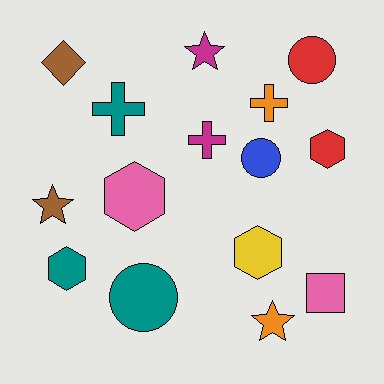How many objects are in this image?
There are 15 objects.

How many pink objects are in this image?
There are 2 pink objects.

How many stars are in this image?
There are 3 stars.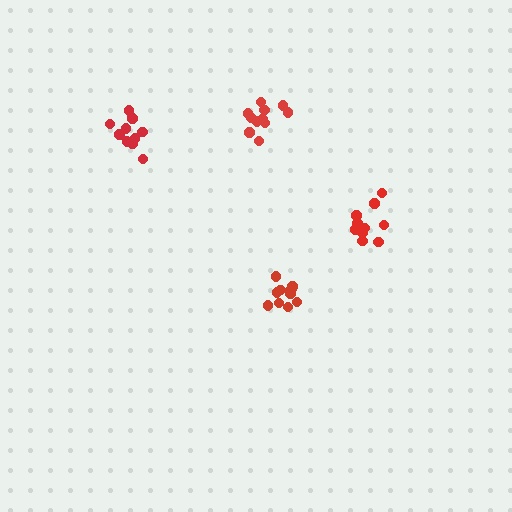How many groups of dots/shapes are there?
There are 4 groups.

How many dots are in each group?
Group 1: 10 dots, Group 2: 10 dots, Group 3: 11 dots, Group 4: 10 dots (41 total).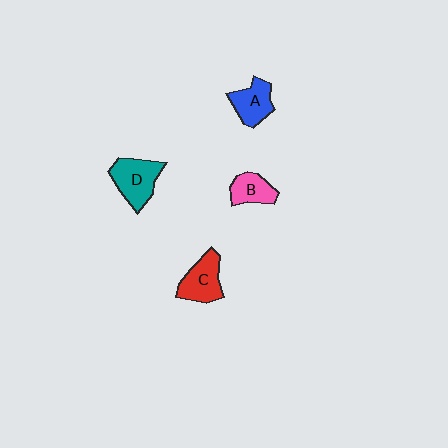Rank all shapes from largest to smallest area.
From largest to smallest: D (teal), C (red), A (blue), B (pink).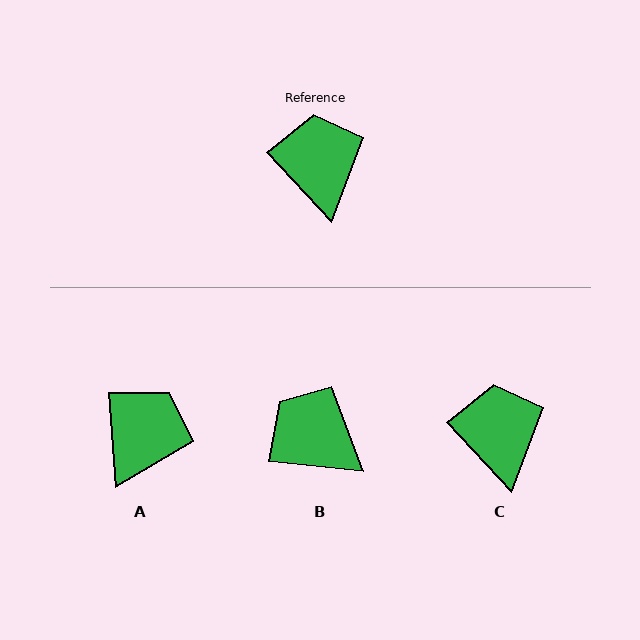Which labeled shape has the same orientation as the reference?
C.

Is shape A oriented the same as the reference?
No, it is off by about 39 degrees.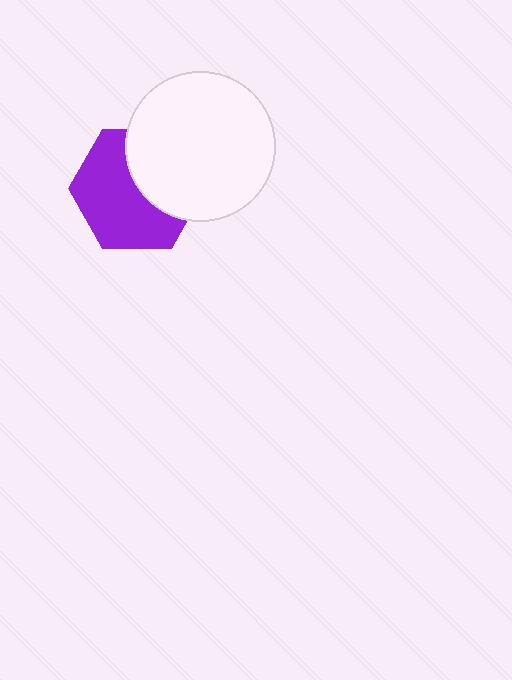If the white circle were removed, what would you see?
You would see the complete purple hexagon.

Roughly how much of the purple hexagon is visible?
About half of it is visible (roughly 60%).